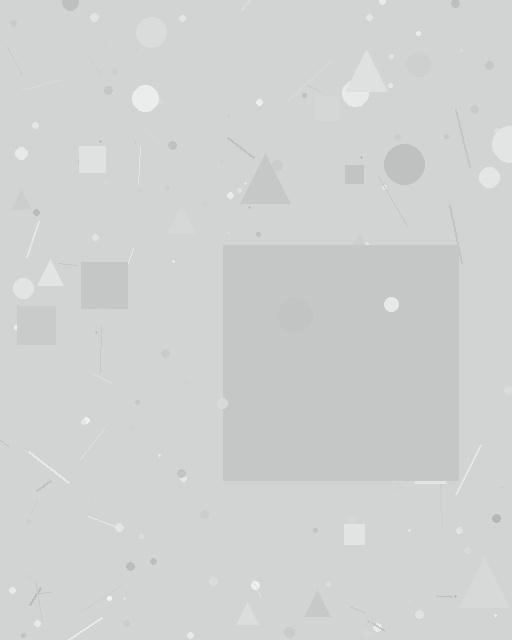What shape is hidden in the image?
A square is hidden in the image.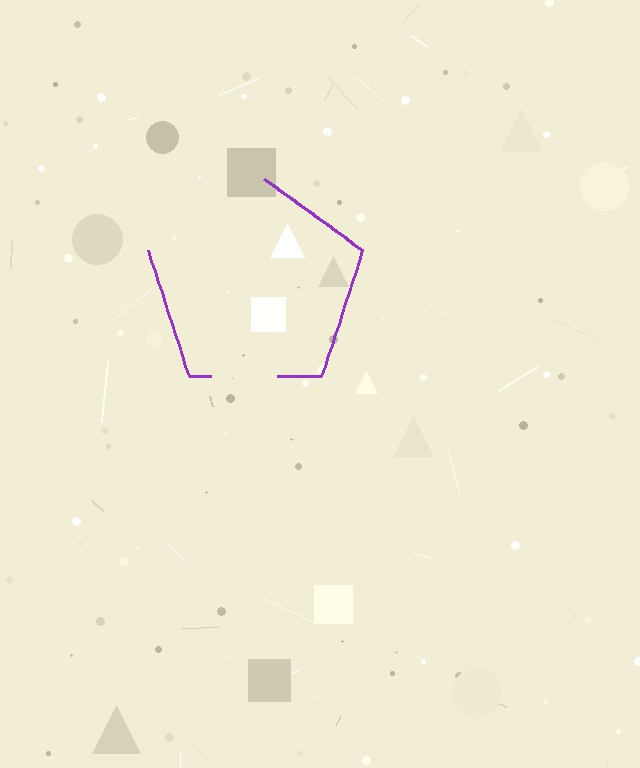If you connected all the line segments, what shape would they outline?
They would outline a pentagon.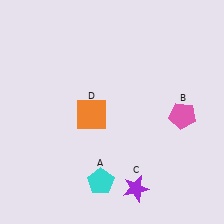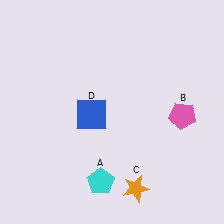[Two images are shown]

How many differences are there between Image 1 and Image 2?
There are 2 differences between the two images.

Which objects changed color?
C changed from purple to orange. D changed from orange to blue.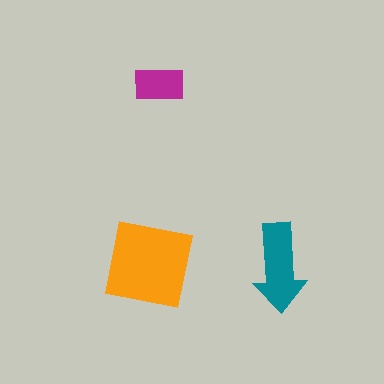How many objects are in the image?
There are 3 objects in the image.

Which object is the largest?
The orange square.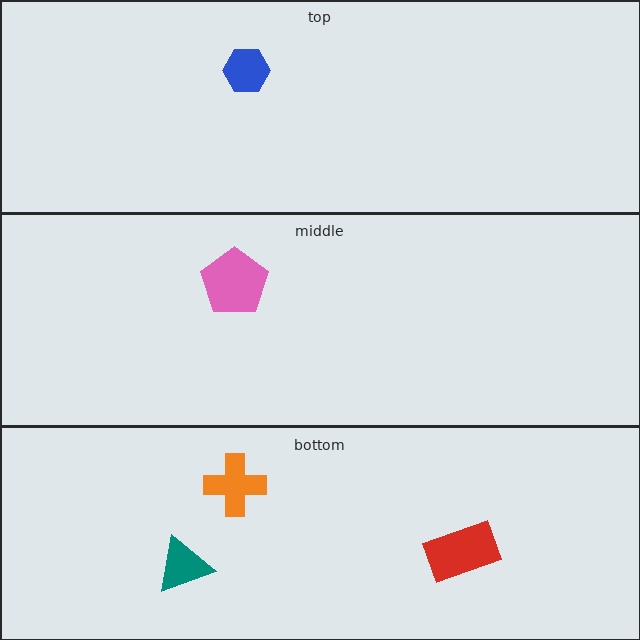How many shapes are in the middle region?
1.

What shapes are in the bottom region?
The teal triangle, the red rectangle, the orange cross.